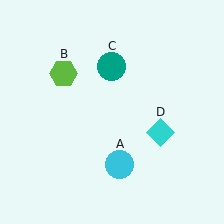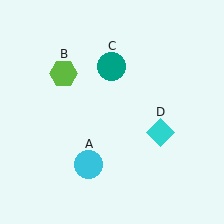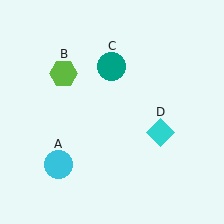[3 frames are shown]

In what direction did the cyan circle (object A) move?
The cyan circle (object A) moved left.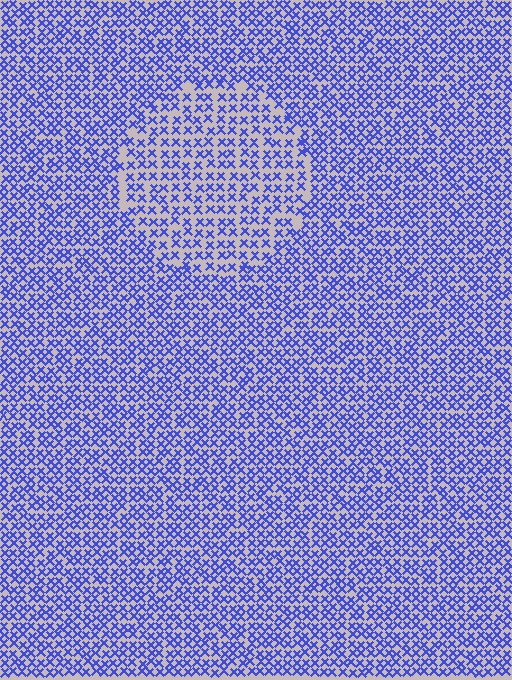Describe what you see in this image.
The image contains small blue elements arranged at two different densities. A circle-shaped region is visible where the elements are less densely packed than the surrounding area.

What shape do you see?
I see a circle.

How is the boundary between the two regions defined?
The boundary is defined by a change in element density (approximately 1.5x ratio). All elements are the same color, size, and shape.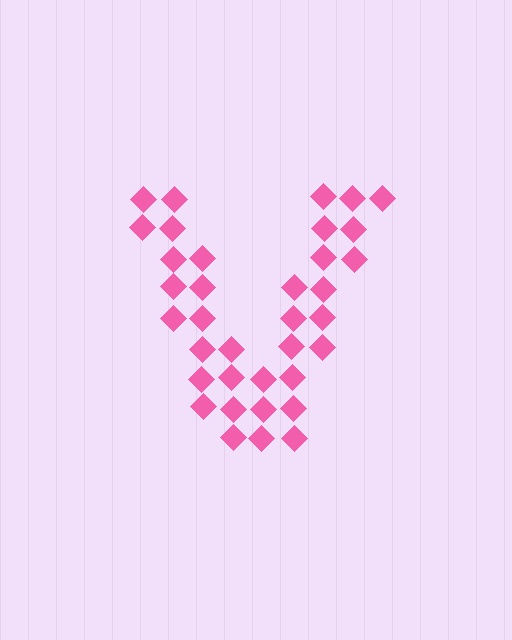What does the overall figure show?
The overall figure shows the letter V.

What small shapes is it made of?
It is made of small diamonds.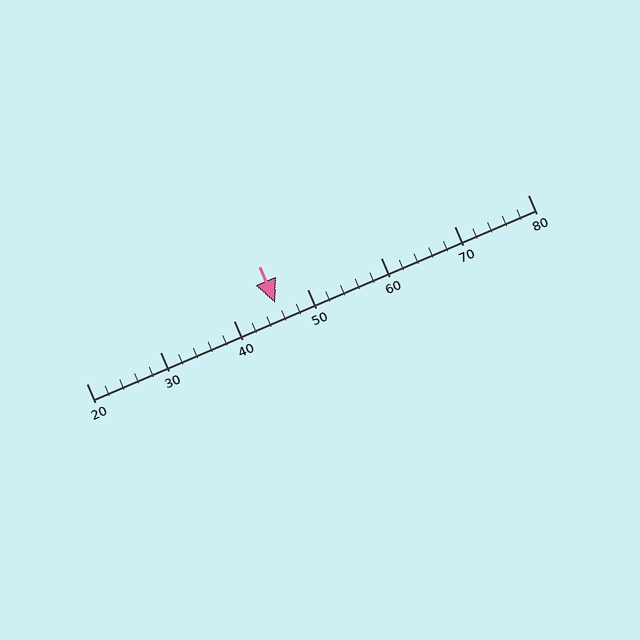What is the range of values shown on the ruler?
The ruler shows values from 20 to 80.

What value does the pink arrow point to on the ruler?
The pink arrow points to approximately 46.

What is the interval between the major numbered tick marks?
The major tick marks are spaced 10 units apart.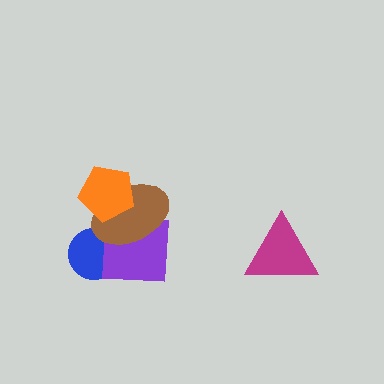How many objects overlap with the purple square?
3 objects overlap with the purple square.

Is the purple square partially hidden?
Yes, it is partially covered by another shape.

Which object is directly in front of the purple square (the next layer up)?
The brown ellipse is directly in front of the purple square.